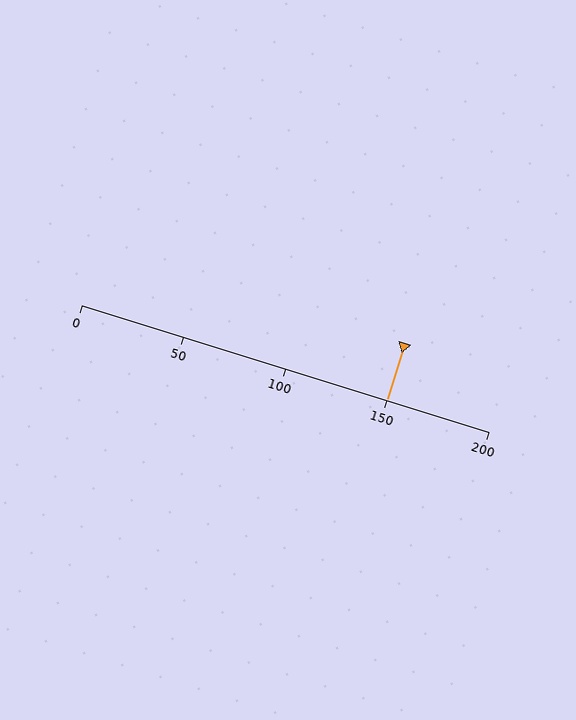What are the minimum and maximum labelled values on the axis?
The axis runs from 0 to 200.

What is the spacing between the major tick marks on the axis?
The major ticks are spaced 50 apart.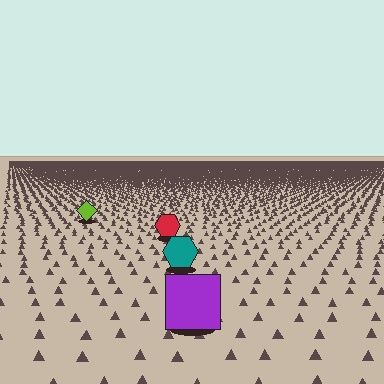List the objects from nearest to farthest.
From nearest to farthest: the purple square, the teal hexagon, the red hexagon, the lime diamond.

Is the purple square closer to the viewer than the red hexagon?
Yes. The purple square is closer — you can tell from the texture gradient: the ground texture is coarser near it.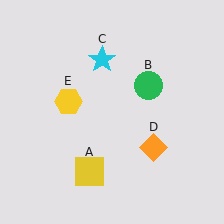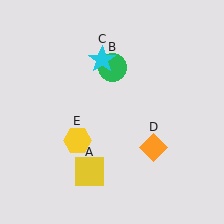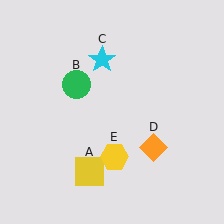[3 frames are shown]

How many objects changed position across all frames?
2 objects changed position: green circle (object B), yellow hexagon (object E).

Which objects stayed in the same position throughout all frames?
Yellow square (object A) and cyan star (object C) and orange diamond (object D) remained stationary.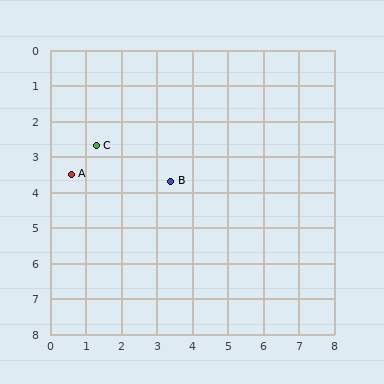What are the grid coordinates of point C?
Point C is at approximately (1.3, 2.7).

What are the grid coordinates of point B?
Point B is at approximately (3.4, 3.7).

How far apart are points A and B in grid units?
Points A and B are about 2.8 grid units apart.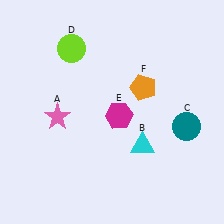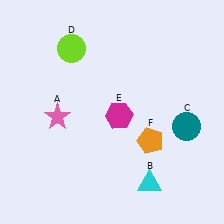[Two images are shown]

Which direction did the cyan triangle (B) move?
The cyan triangle (B) moved down.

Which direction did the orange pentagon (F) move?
The orange pentagon (F) moved down.